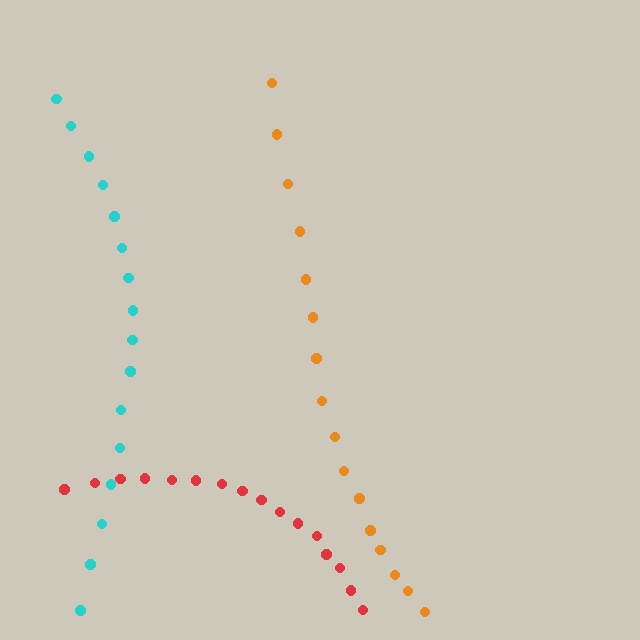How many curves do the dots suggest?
There are 3 distinct paths.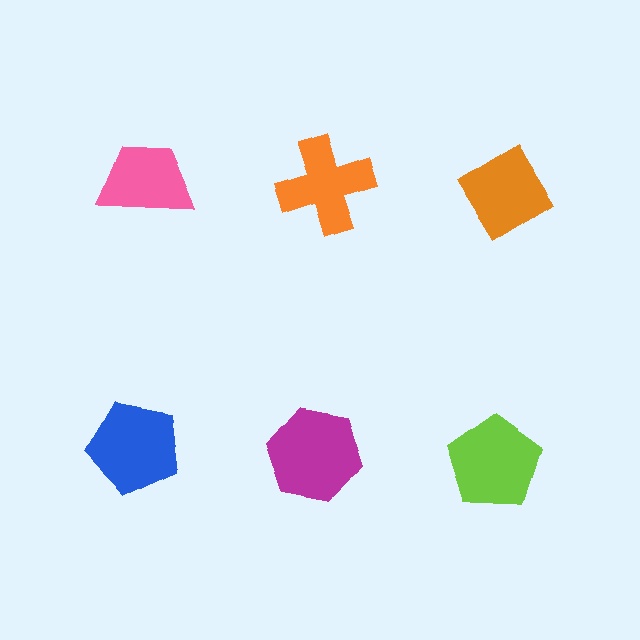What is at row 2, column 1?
A blue pentagon.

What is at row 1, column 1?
A pink trapezoid.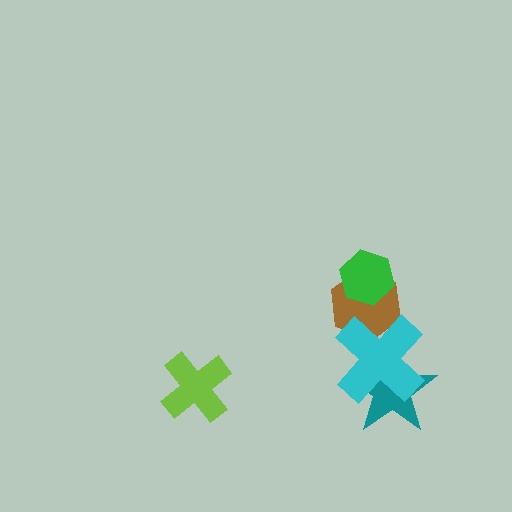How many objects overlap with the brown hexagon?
2 objects overlap with the brown hexagon.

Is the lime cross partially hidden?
No, no other shape covers it.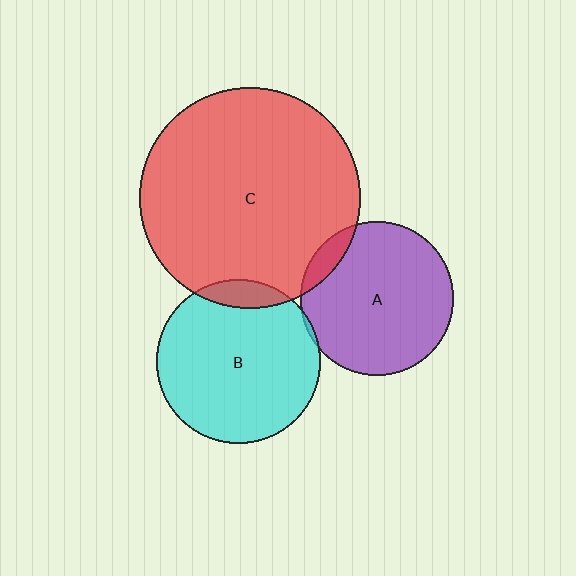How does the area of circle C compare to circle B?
Approximately 1.8 times.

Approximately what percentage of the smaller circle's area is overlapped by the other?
Approximately 5%.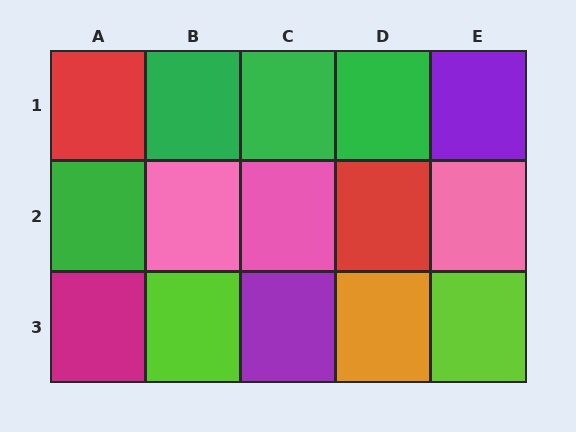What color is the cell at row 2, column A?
Green.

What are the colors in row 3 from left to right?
Magenta, lime, purple, orange, lime.